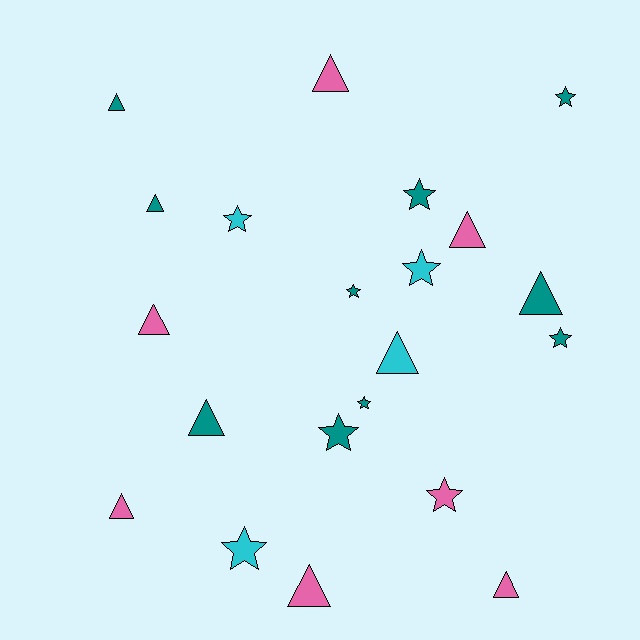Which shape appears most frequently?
Triangle, with 11 objects.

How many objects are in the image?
There are 21 objects.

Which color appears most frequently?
Teal, with 10 objects.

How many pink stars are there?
There is 1 pink star.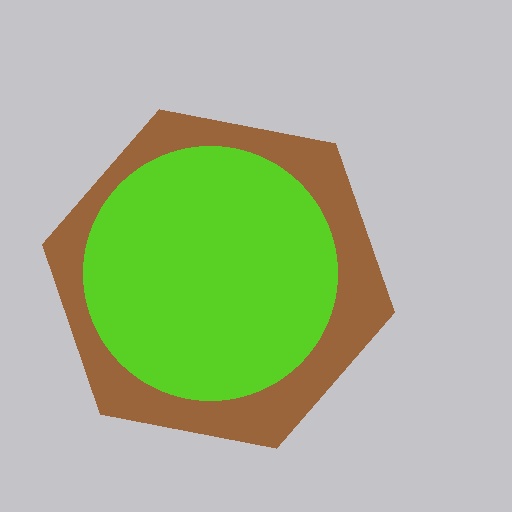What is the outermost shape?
The brown hexagon.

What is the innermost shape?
The lime circle.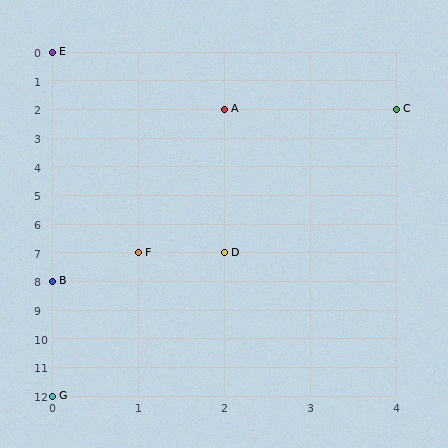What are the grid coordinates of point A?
Point A is at grid coordinates (2, 2).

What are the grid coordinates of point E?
Point E is at grid coordinates (0, 0).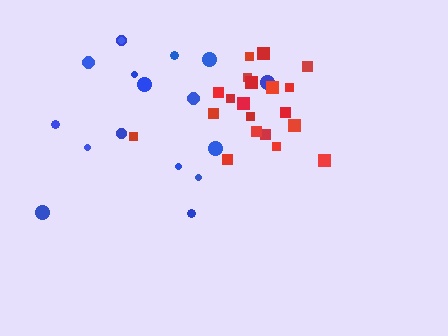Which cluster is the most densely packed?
Red.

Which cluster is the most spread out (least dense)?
Blue.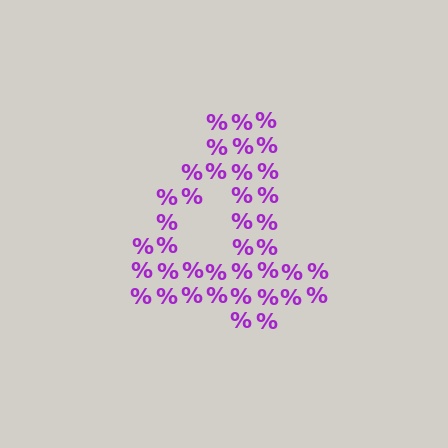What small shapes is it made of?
It is made of small percent signs.